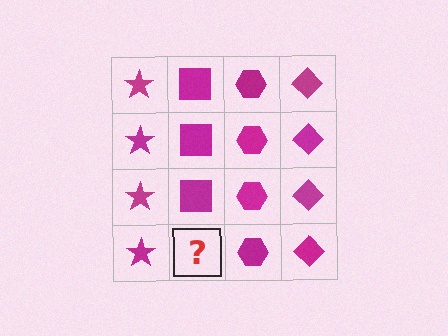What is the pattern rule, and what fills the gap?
The rule is that each column has a consistent shape. The gap should be filled with a magenta square.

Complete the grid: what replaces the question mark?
The question mark should be replaced with a magenta square.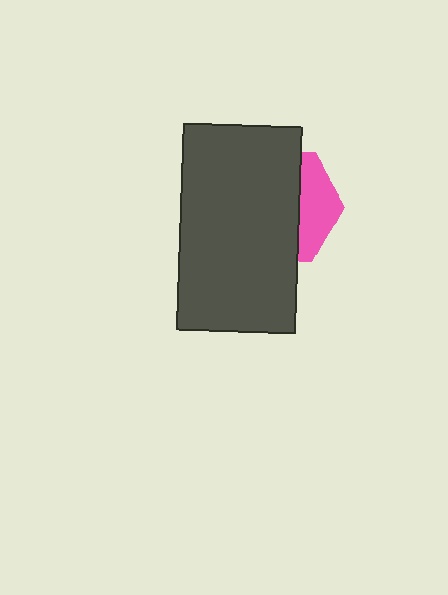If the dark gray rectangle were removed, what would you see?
You would see the complete pink hexagon.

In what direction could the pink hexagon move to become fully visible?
The pink hexagon could move right. That would shift it out from behind the dark gray rectangle entirely.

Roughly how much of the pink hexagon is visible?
A small part of it is visible (roughly 30%).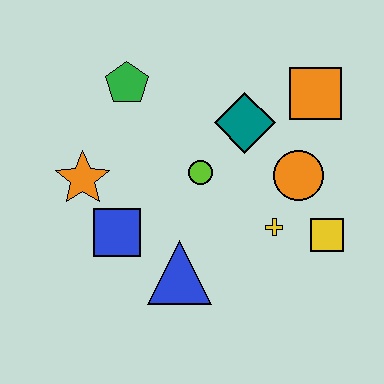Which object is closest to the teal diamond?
The lime circle is closest to the teal diamond.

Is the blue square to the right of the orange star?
Yes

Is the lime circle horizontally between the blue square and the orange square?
Yes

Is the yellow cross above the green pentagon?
No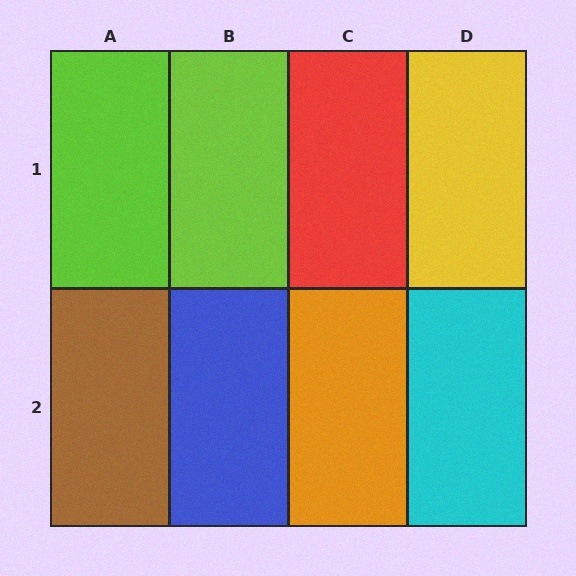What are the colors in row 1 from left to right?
Lime, lime, red, yellow.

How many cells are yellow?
1 cell is yellow.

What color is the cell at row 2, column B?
Blue.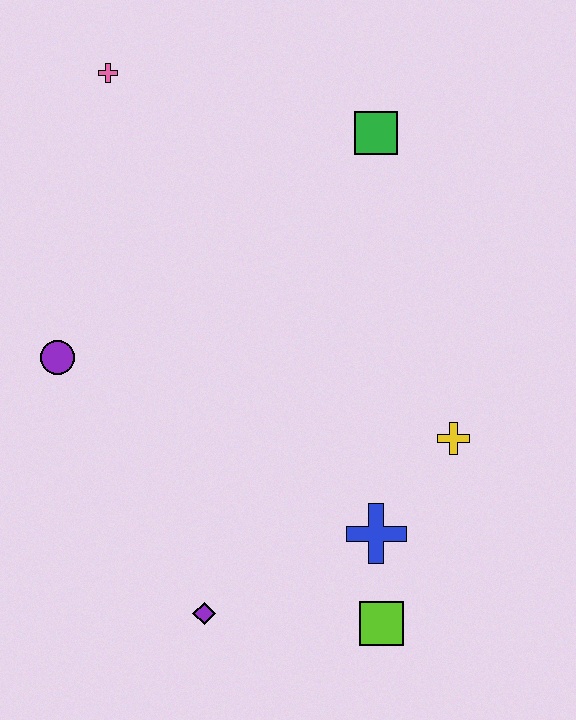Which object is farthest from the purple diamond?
The pink cross is farthest from the purple diamond.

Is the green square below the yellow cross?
No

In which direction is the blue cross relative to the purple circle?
The blue cross is to the right of the purple circle.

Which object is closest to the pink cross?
The green square is closest to the pink cross.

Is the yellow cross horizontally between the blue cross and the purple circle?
No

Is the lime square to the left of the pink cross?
No